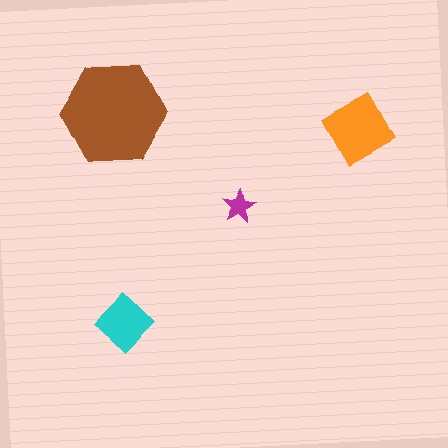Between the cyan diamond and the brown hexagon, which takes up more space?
The brown hexagon.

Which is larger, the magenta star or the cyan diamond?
The cyan diamond.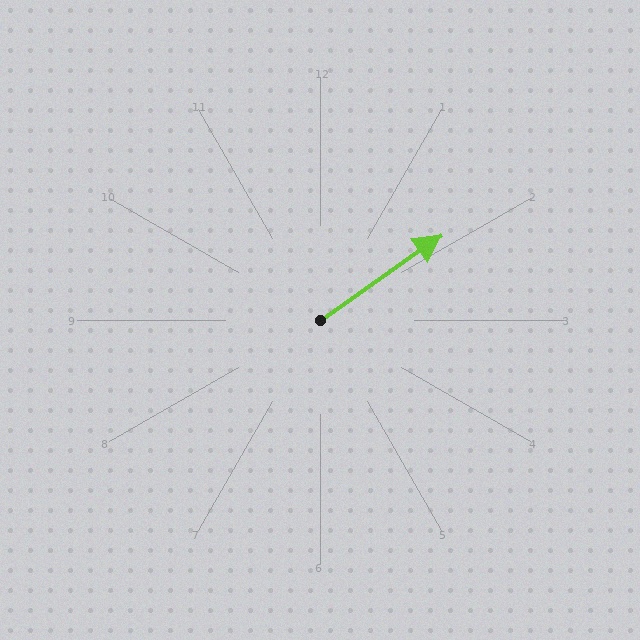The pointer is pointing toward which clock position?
Roughly 2 o'clock.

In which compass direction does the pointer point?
Northeast.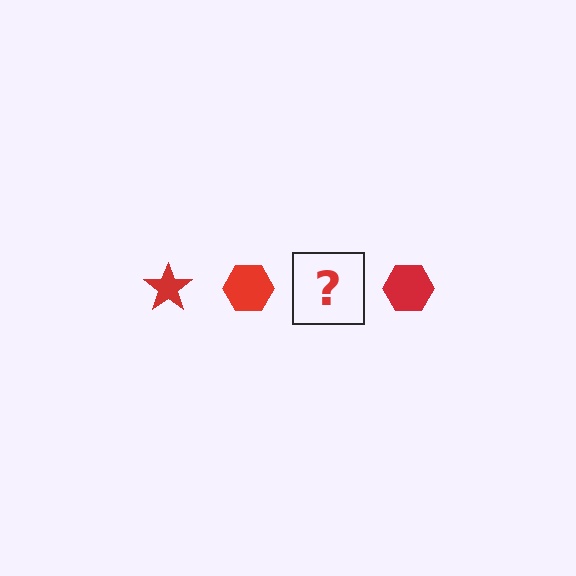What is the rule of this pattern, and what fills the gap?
The rule is that the pattern cycles through star, hexagon shapes in red. The gap should be filled with a red star.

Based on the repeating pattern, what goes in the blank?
The blank should be a red star.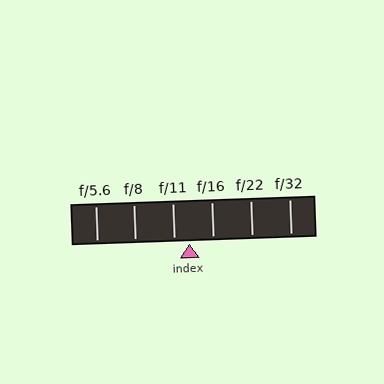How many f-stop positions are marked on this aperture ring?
There are 6 f-stop positions marked.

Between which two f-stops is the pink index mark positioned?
The index mark is between f/11 and f/16.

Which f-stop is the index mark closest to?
The index mark is closest to f/11.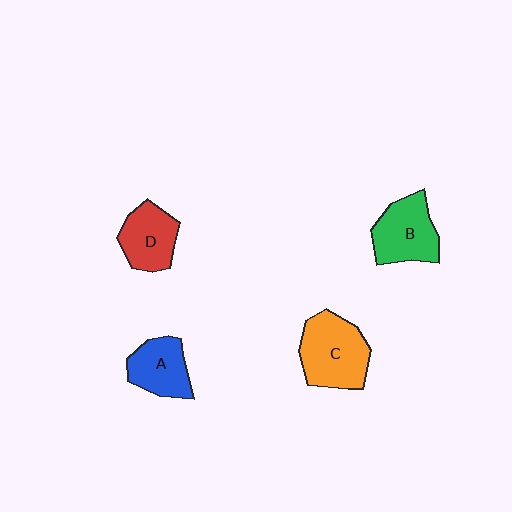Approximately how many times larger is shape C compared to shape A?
Approximately 1.4 times.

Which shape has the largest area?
Shape C (orange).